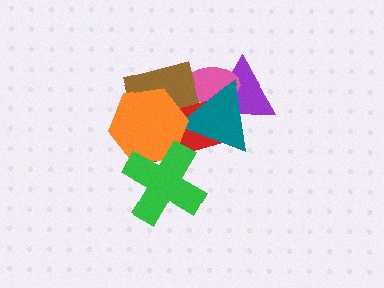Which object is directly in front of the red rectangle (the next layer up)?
The teal triangle is directly in front of the red rectangle.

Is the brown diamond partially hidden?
Yes, it is partially covered by another shape.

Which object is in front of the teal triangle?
The orange hexagon is in front of the teal triangle.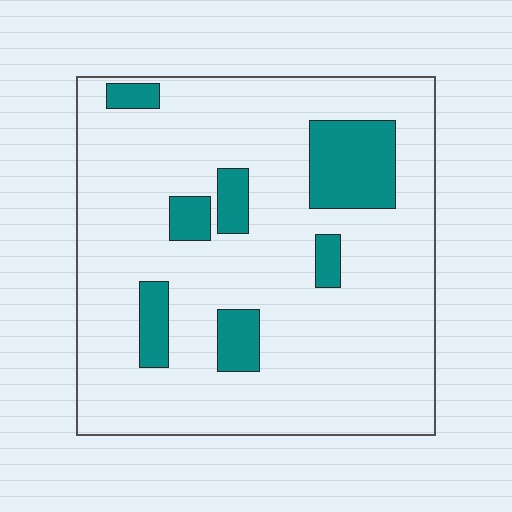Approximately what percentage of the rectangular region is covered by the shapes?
Approximately 15%.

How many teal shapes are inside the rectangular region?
7.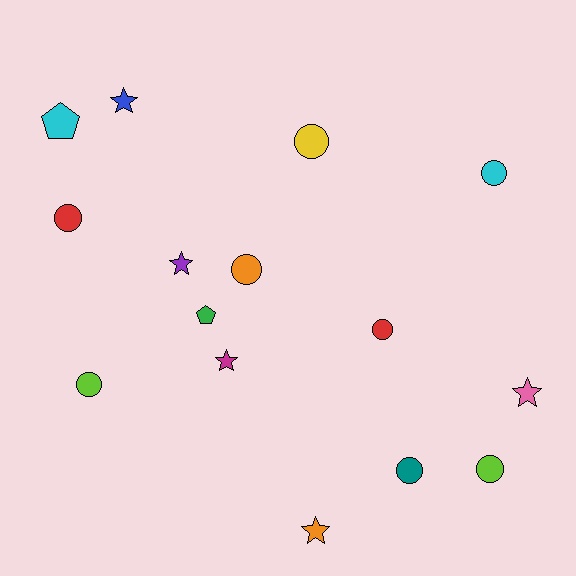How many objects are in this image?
There are 15 objects.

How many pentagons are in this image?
There are 2 pentagons.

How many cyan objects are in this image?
There are 2 cyan objects.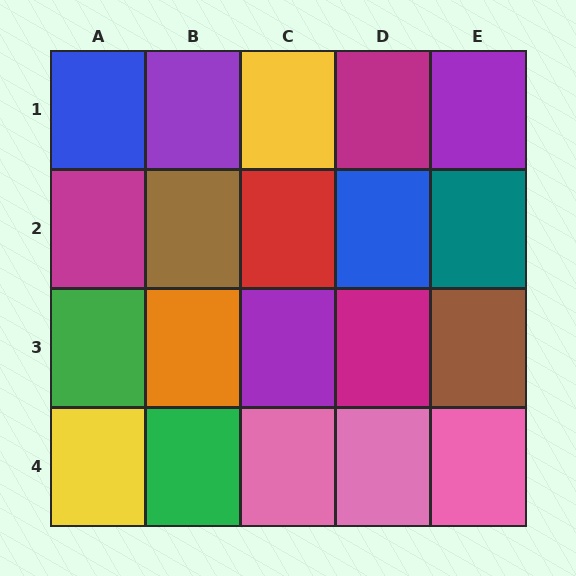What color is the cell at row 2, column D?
Blue.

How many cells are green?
2 cells are green.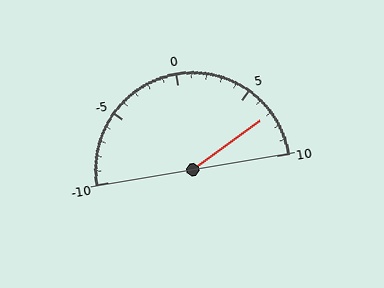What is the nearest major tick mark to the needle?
The nearest major tick mark is 5.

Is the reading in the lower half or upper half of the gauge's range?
The reading is in the upper half of the range (-10 to 10).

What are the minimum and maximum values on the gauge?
The gauge ranges from -10 to 10.